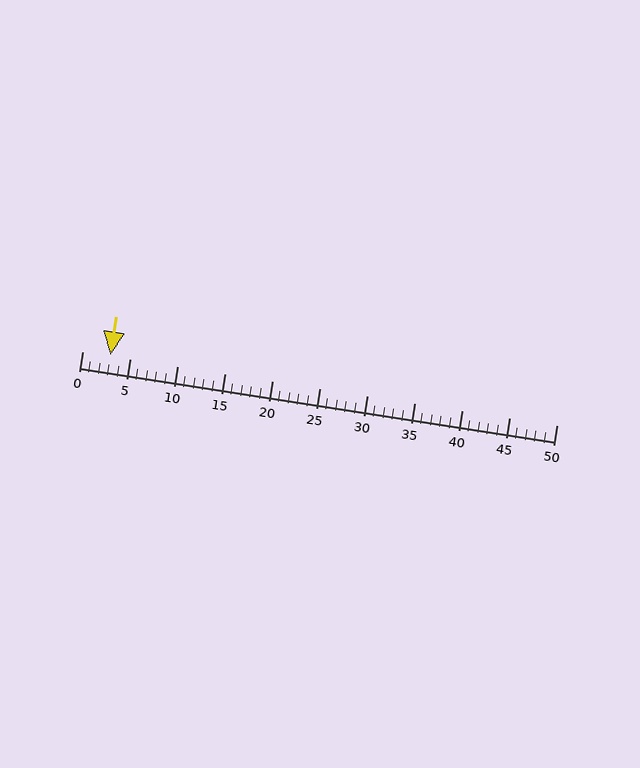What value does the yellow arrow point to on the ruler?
The yellow arrow points to approximately 3.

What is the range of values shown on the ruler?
The ruler shows values from 0 to 50.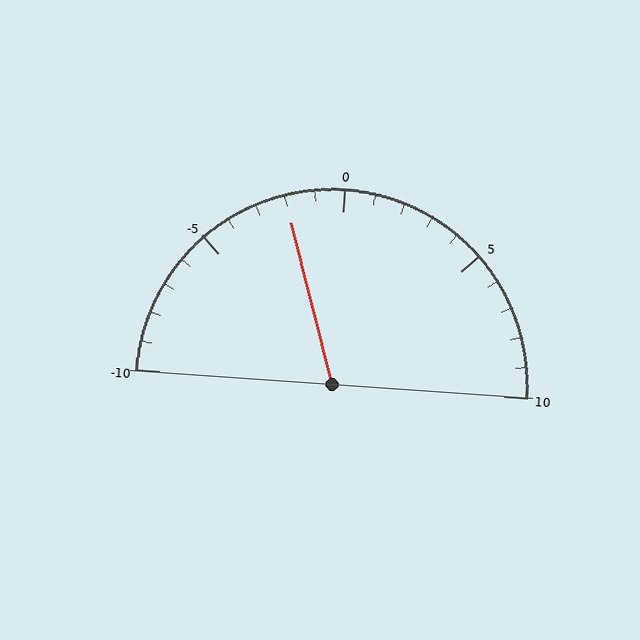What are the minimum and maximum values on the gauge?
The gauge ranges from -10 to 10.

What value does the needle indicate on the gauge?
The needle indicates approximately -2.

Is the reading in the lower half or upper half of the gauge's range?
The reading is in the lower half of the range (-10 to 10).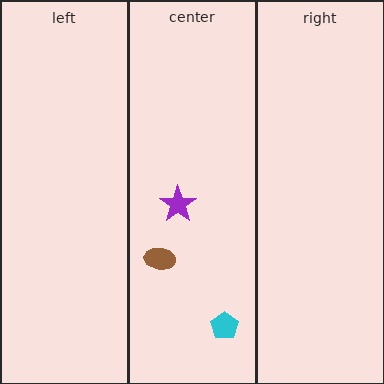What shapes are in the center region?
The cyan pentagon, the purple star, the brown ellipse.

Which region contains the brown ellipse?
The center region.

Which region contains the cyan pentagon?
The center region.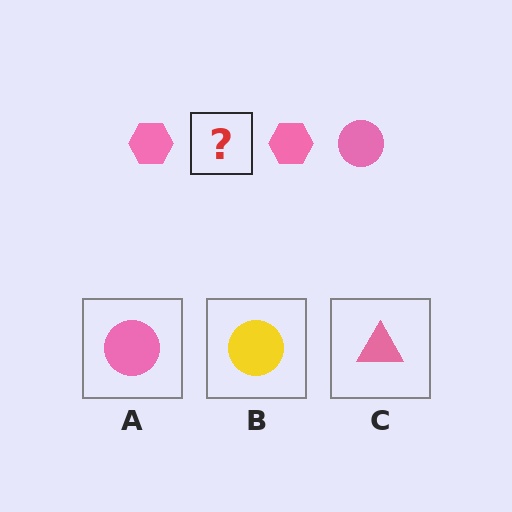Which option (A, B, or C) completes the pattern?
A.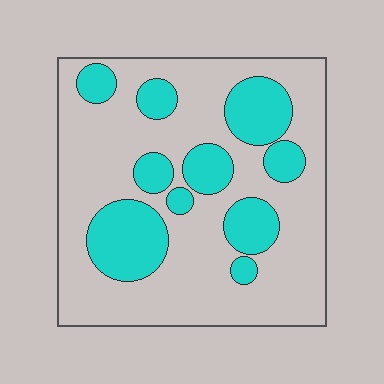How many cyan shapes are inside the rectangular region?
10.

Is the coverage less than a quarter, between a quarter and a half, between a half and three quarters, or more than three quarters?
Between a quarter and a half.